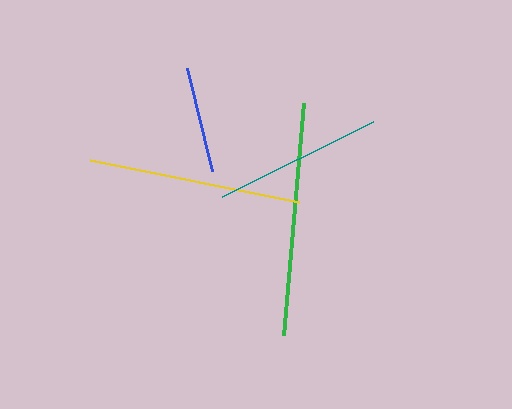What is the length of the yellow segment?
The yellow segment is approximately 214 pixels long.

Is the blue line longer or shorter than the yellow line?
The yellow line is longer than the blue line.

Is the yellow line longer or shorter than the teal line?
The yellow line is longer than the teal line.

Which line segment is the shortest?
The blue line is the shortest at approximately 105 pixels.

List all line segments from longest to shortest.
From longest to shortest: green, yellow, teal, blue.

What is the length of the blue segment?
The blue segment is approximately 105 pixels long.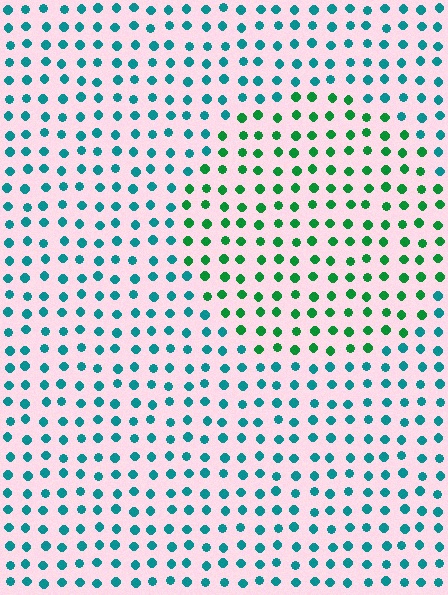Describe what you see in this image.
The image is filled with small teal elements in a uniform arrangement. A circle-shaped region is visible where the elements are tinted to a slightly different hue, forming a subtle color boundary.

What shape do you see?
I see a circle.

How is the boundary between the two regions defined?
The boundary is defined purely by a slight shift in hue (about 42 degrees). Spacing, size, and orientation are identical on both sides.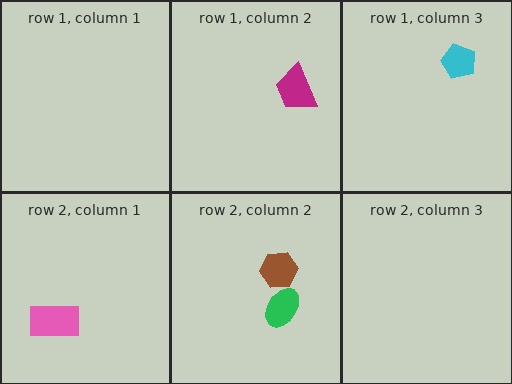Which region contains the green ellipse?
The row 2, column 2 region.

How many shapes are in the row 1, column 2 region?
1.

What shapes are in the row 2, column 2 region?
The green ellipse, the brown hexagon.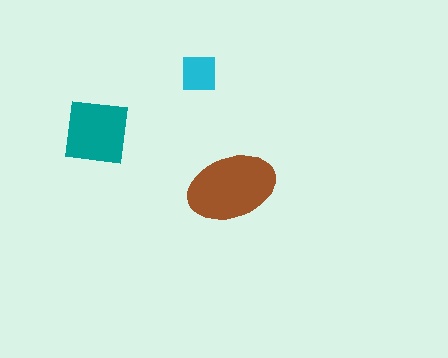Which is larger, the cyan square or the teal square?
The teal square.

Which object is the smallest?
The cyan square.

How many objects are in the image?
There are 3 objects in the image.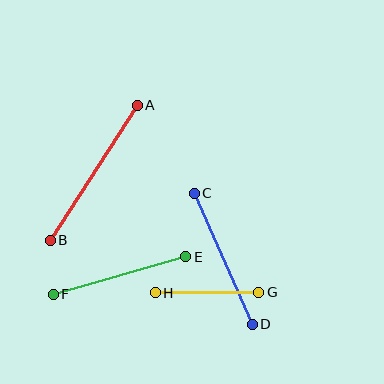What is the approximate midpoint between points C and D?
The midpoint is at approximately (223, 259) pixels.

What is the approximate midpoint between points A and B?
The midpoint is at approximately (94, 173) pixels.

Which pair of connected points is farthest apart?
Points A and B are farthest apart.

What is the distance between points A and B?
The distance is approximately 160 pixels.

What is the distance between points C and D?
The distance is approximately 143 pixels.